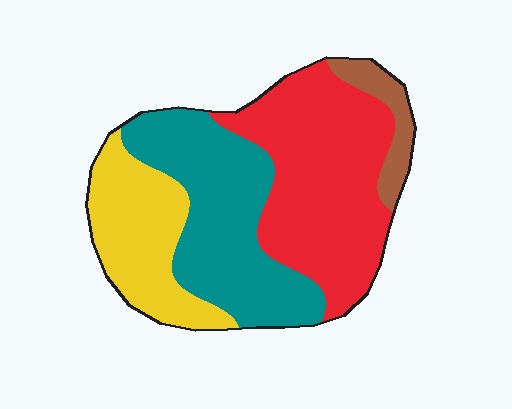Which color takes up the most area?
Red, at roughly 40%.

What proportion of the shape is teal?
Teal takes up about one third (1/3) of the shape.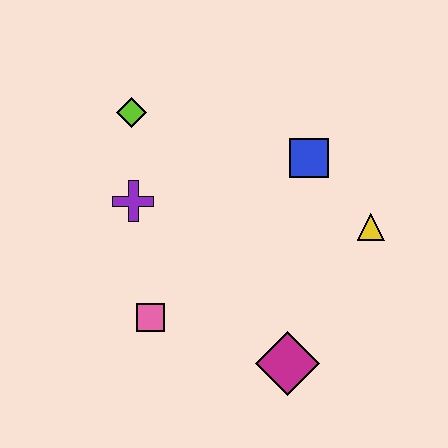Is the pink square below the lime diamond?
Yes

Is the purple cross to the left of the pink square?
Yes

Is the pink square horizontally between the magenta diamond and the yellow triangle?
No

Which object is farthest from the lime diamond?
The magenta diamond is farthest from the lime diamond.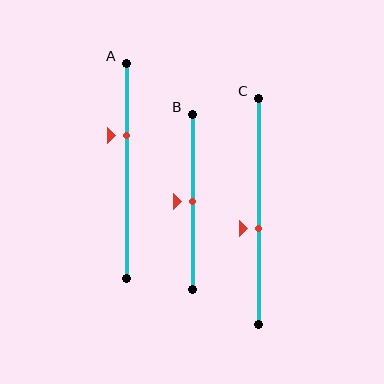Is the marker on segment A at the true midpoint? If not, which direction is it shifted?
No, the marker on segment A is shifted upward by about 16% of the segment length.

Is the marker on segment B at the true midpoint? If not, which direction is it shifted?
Yes, the marker on segment B is at the true midpoint.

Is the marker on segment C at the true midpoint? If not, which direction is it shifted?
No, the marker on segment C is shifted downward by about 8% of the segment length.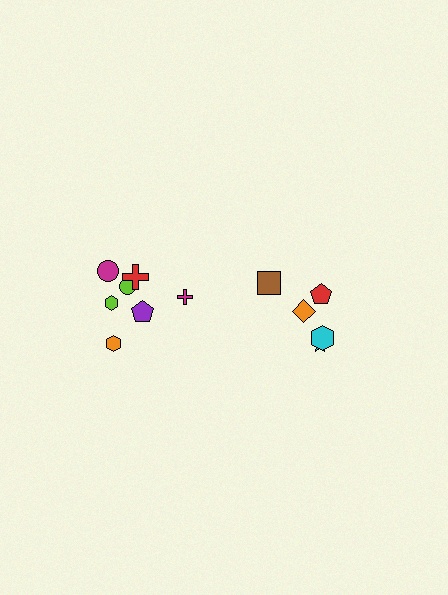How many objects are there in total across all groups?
There are 12 objects.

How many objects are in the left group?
There are 7 objects.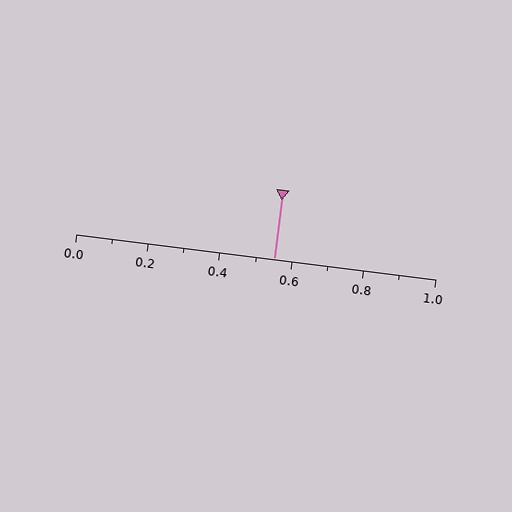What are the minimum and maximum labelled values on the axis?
The axis runs from 0.0 to 1.0.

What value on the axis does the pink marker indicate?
The marker indicates approximately 0.55.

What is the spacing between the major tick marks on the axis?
The major ticks are spaced 0.2 apart.